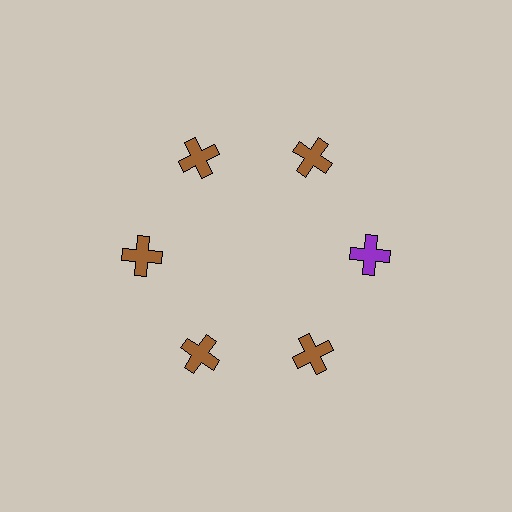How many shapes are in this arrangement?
There are 6 shapes arranged in a ring pattern.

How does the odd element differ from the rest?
It has a different color: purple instead of brown.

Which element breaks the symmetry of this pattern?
The purple cross at roughly the 3 o'clock position breaks the symmetry. All other shapes are brown crosses.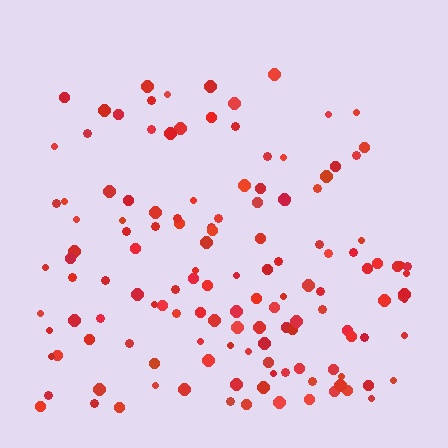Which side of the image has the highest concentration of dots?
The bottom.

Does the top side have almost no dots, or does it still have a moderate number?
Still a moderate number, just noticeably fewer than the bottom.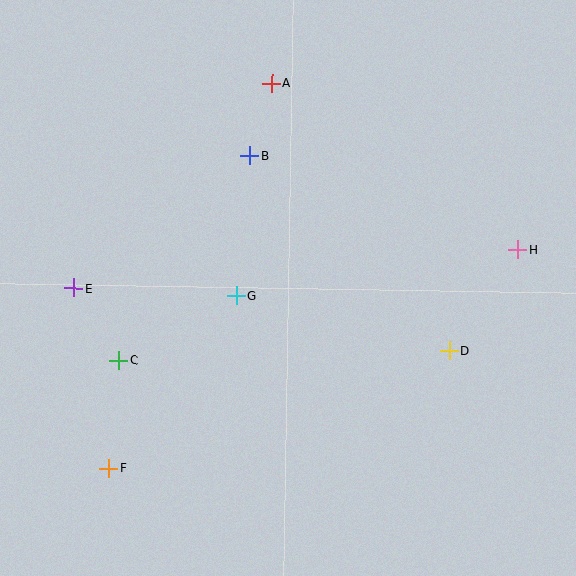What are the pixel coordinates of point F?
Point F is at (109, 468).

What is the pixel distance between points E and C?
The distance between E and C is 85 pixels.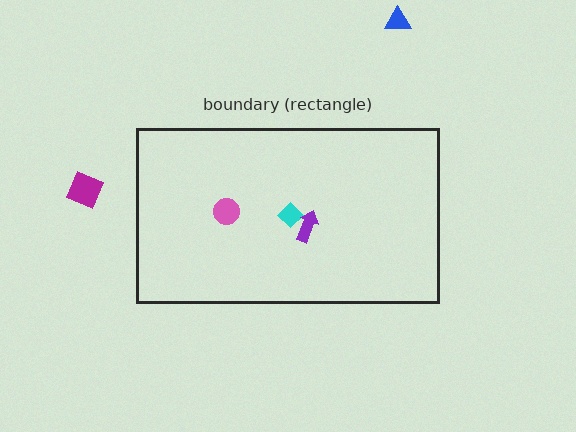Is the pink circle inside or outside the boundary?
Inside.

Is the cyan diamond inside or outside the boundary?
Inside.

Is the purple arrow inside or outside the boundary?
Inside.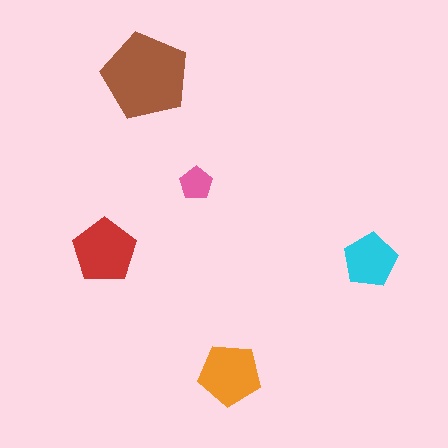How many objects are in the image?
There are 5 objects in the image.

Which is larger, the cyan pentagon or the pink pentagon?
The cyan one.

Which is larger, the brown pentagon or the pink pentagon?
The brown one.